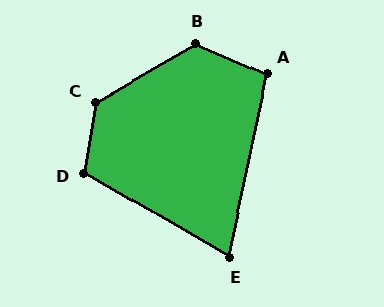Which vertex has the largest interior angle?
C, at approximately 129 degrees.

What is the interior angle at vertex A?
Approximately 101 degrees (obtuse).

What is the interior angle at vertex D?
Approximately 111 degrees (obtuse).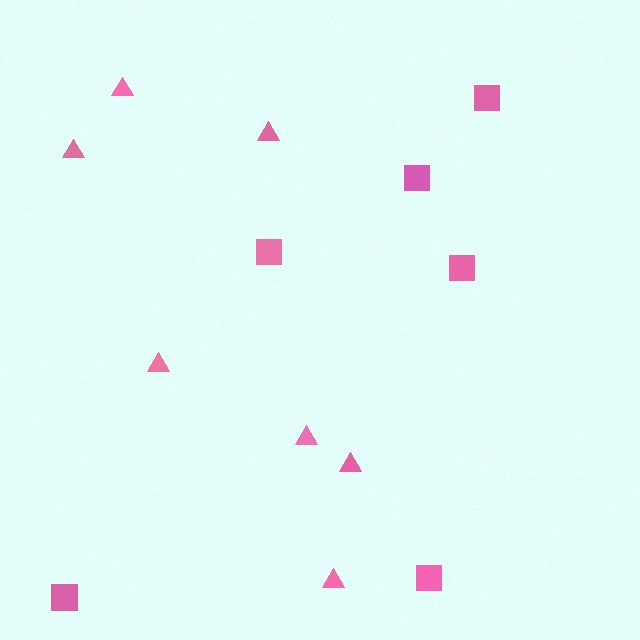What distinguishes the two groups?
There are 2 groups: one group of triangles (7) and one group of squares (6).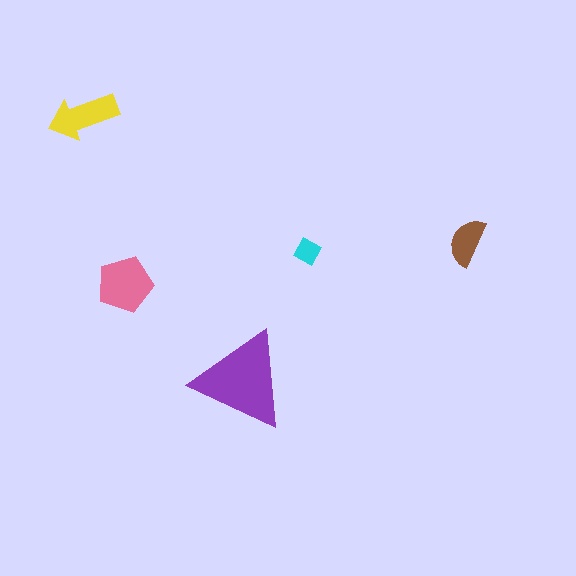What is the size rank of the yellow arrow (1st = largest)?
3rd.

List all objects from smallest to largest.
The cyan diamond, the brown semicircle, the yellow arrow, the pink pentagon, the purple triangle.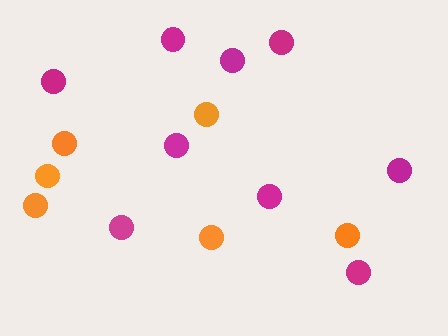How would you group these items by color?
There are 2 groups: one group of orange circles (6) and one group of magenta circles (9).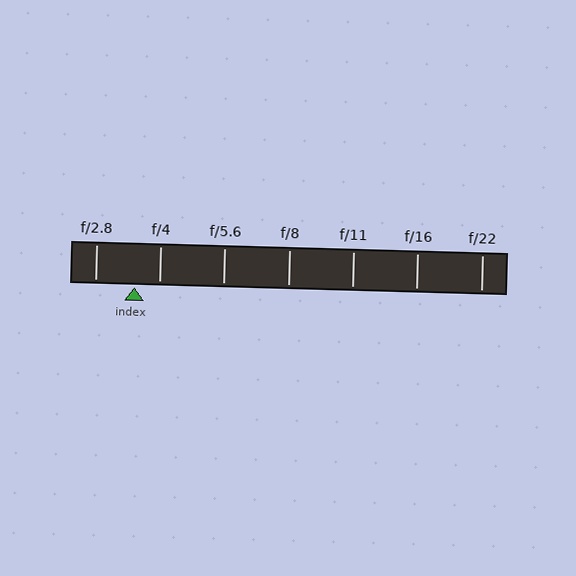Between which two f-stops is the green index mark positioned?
The index mark is between f/2.8 and f/4.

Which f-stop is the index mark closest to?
The index mark is closest to f/4.